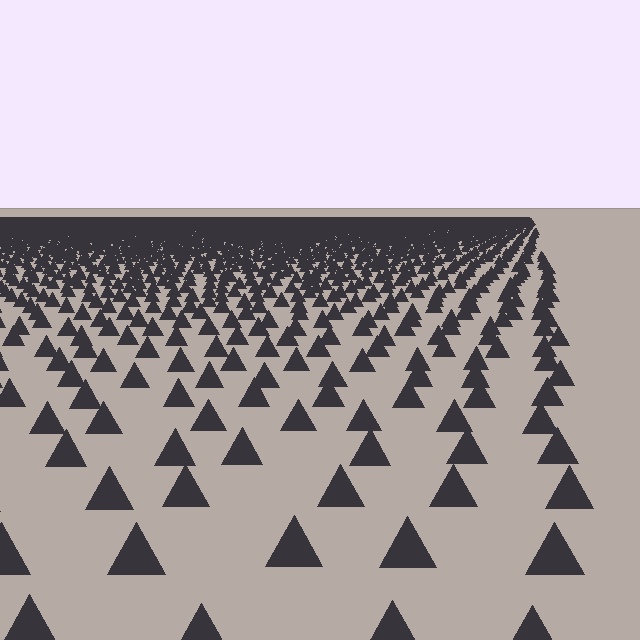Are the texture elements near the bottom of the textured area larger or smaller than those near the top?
Larger. Near the bottom, elements are closer to the viewer and appear at a bigger on-screen size.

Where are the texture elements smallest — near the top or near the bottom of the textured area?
Near the top.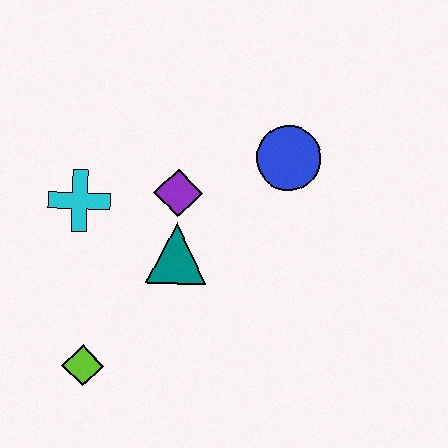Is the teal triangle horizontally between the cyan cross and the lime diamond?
No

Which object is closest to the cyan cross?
The purple diamond is closest to the cyan cross.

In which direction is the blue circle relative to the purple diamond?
The blue circle is to the right of the purple diamond.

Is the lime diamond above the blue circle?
No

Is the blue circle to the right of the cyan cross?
Yes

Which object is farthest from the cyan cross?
The blue circle is farthest from the cyan cross.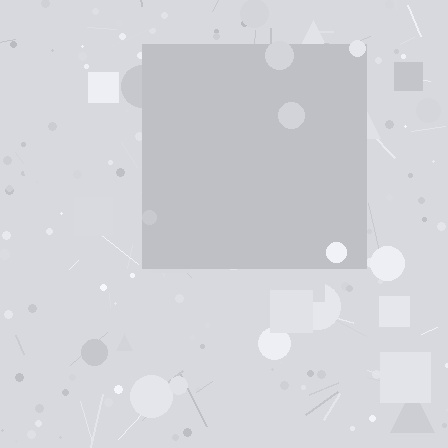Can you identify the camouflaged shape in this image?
The camouflaged shape is a square.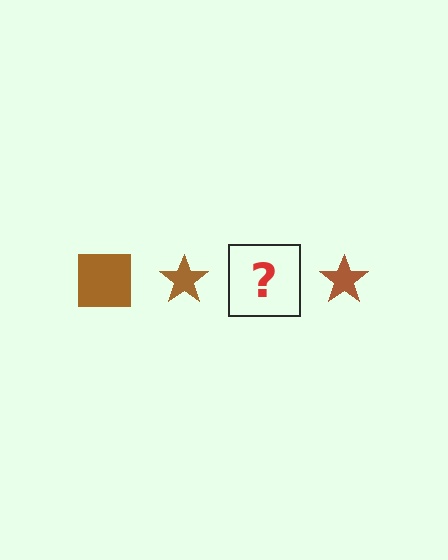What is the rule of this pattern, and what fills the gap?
The rule is that the pattern cycles through square, star shapes in brown. The gap should be filled with a brown square.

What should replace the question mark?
The question mark should be replaced with a brown square.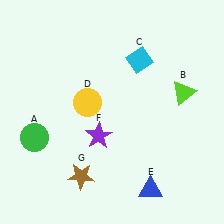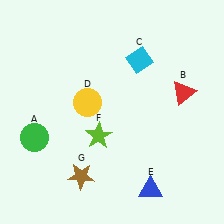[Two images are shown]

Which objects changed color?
B changed from lime to red. F changed from purple to lime.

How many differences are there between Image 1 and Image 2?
There are 2 differences between the two images.